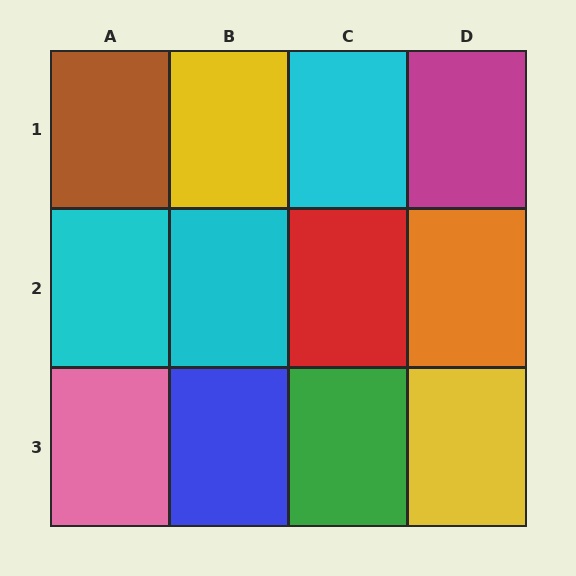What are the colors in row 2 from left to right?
Cyan, cyan, red, orange.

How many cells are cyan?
3 cells are cyan.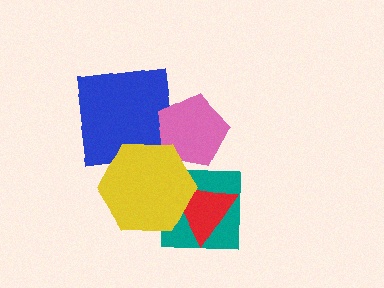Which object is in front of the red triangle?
The yellow hexagon is in front of the red triangle.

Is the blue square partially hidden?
Yes, it is partially covered by another shape.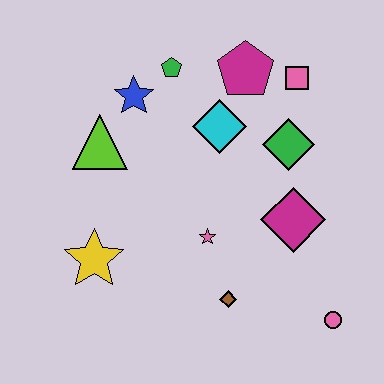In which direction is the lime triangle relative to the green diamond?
The lime triangle is to the left of the green diamond.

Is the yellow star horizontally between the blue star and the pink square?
No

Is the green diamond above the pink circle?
Yes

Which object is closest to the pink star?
The brown diamond is closest to the pink star.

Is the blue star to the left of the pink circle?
Yes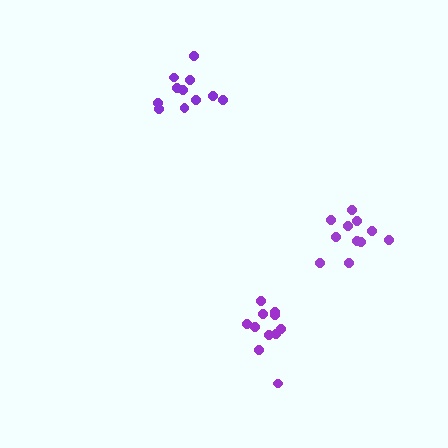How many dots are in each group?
Group 1: 11 dots, Group 2: 11 dots, Group 3: 11 dots (33 total).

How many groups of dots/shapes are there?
There are 3 groups.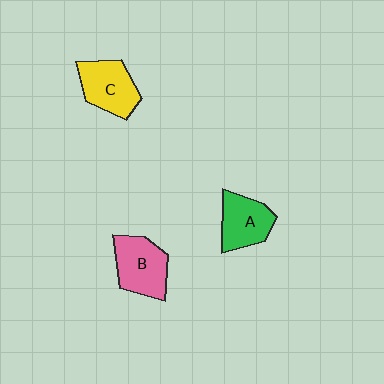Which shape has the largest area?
Shape B (pink).